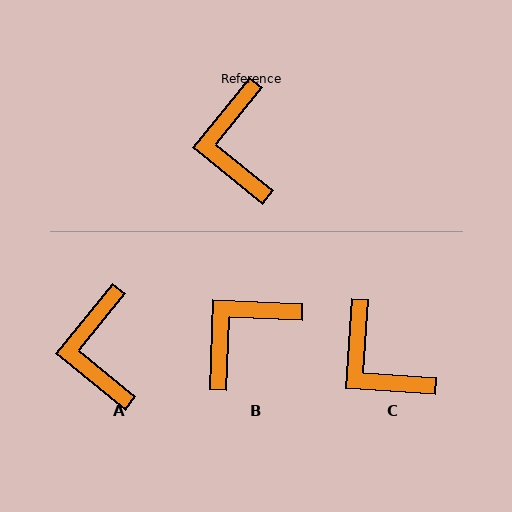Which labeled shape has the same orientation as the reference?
A.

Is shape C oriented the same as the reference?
No, it is off by about 35 degrees.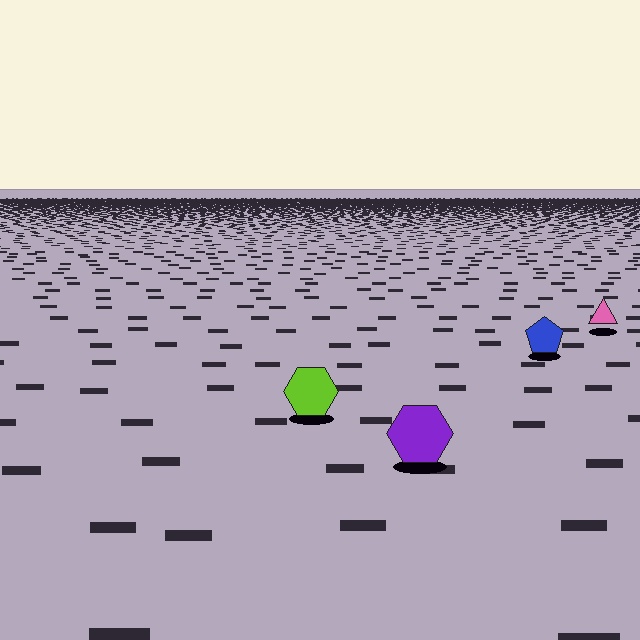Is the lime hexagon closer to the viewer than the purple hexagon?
No. The purple hexagon is closer — you can tell from the texture gradient: the ground texture is coarser near it.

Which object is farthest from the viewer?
The pink triangle is farthest from the viewer. It appears smaller and the ground texture around it is denser.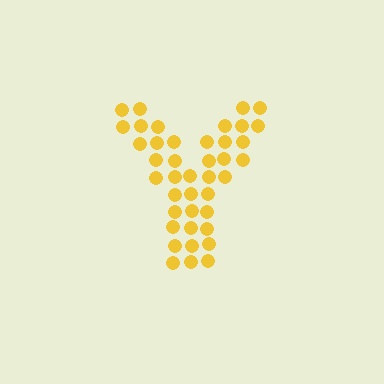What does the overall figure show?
The overall figure shows the letter Y.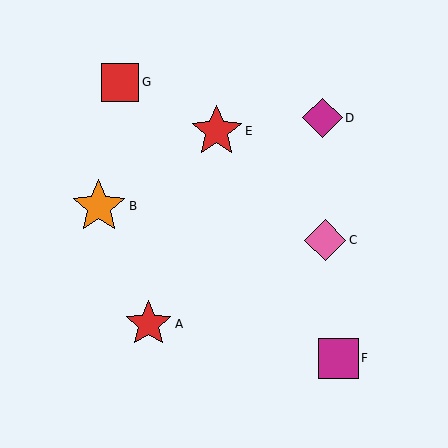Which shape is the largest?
The orange star (labeled B) is the largest.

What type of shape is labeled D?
Shape D is a magenta diamond.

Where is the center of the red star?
The center of the red star is at (217, 131).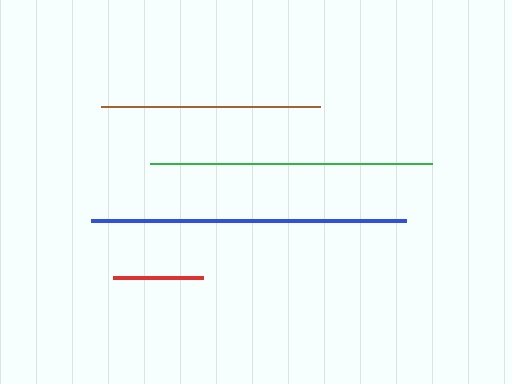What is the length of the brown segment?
The brown segment is approximately 219 pixels long.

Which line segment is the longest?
The blue line is the longest at approximately 315 pixels.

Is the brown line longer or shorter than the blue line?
The blue line is longer than the brown line.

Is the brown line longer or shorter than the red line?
The brown line is longer than the red line.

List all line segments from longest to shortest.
From longest to shortest: blue, green, brown, red.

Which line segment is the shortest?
The red line is the shortest at approximately 91 pixels.